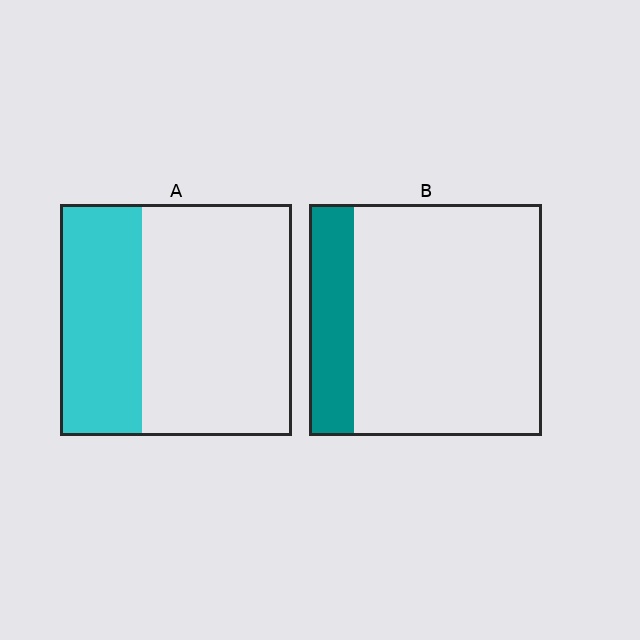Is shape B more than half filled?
No.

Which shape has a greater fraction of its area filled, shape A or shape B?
Shape A.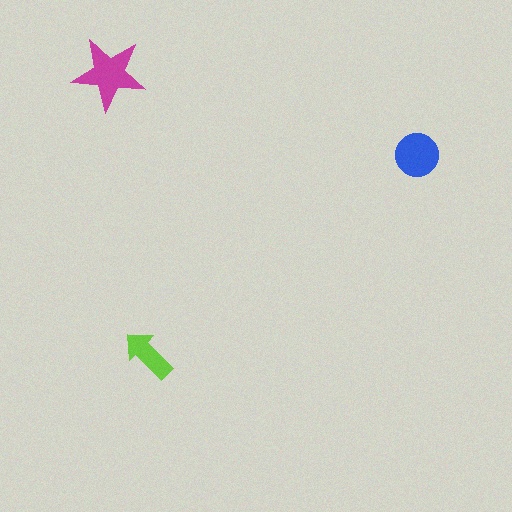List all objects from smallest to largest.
The lime arrow, the blue circle, the magenta star.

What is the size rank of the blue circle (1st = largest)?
2nd.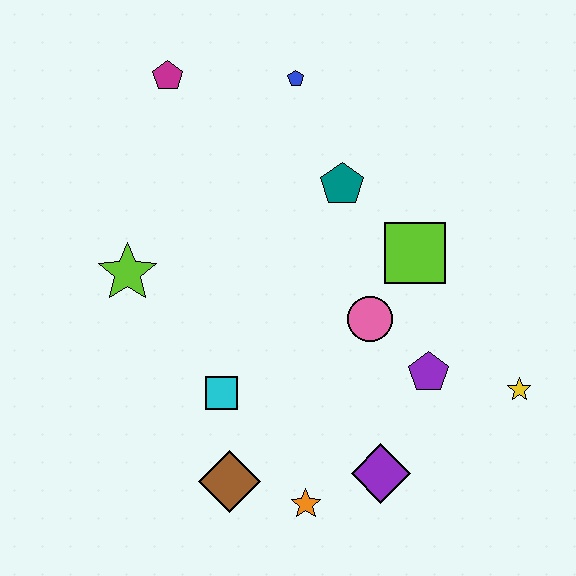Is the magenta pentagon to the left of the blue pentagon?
Yes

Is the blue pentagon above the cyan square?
Yes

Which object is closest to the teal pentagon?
The lime square is closest to the teal pentagon.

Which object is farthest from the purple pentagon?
The magenta pentagon is farthest from the purple pentagon.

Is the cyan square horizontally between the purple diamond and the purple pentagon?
No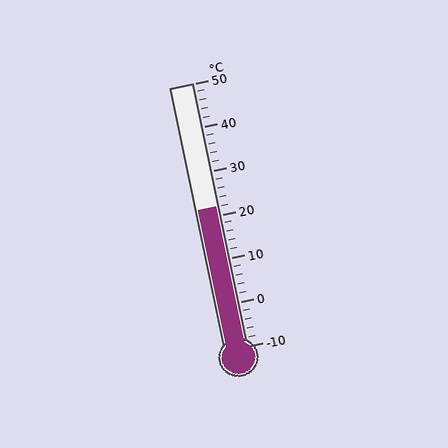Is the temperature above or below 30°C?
The temperature is below 30°C.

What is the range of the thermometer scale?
The thermometer scale ranges from -10°C to 50°C.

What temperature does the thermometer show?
The thermometer shows approximately 22°C.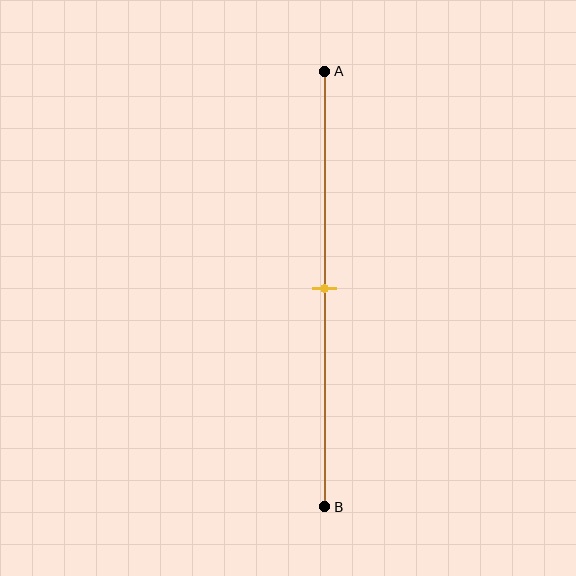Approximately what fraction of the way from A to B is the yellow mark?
The yellow mark is approximately 50% of the way from A to B.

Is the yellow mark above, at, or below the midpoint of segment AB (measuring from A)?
The yellow mark is approximately at the midpoint of segment AB.